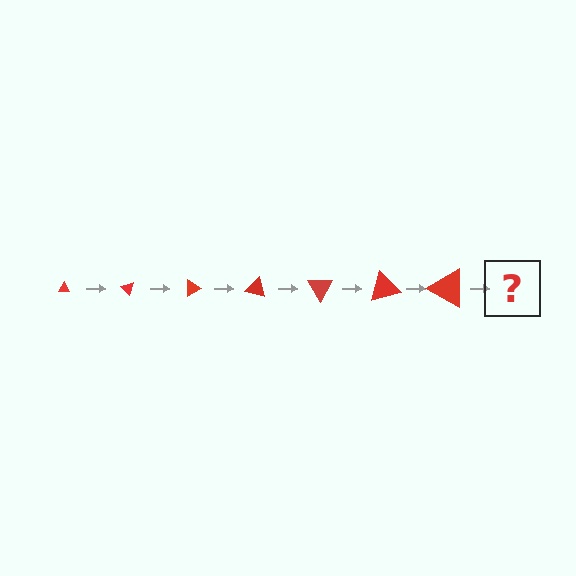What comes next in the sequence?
The next element should be a triangle, larger than the previous one and rotated 315 degrees from the start.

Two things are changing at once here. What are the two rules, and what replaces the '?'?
The two rules are that the triangle grows larger each step and it rotates 45 degrees each step. The '?' should be a triangle, larger than the previous one and rotated 315 degrees from the start.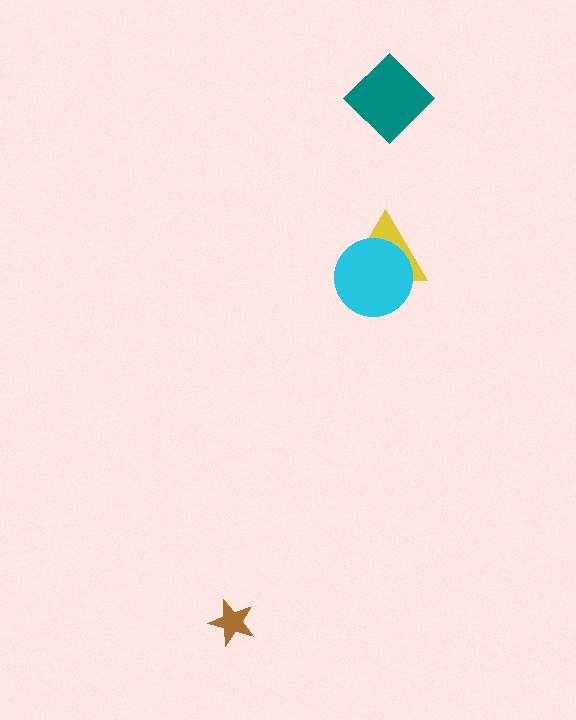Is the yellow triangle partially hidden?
Yes, it is partially covered by another shape.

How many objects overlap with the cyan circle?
1 object overlaps with the cyan circle.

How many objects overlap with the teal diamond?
0 objects overlap with the teal diamond.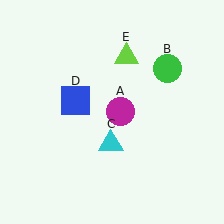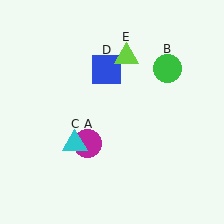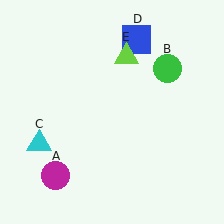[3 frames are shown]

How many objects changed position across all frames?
3 objects changed position: magenta circle (object A), cyan triangle (object C), blue square (object D).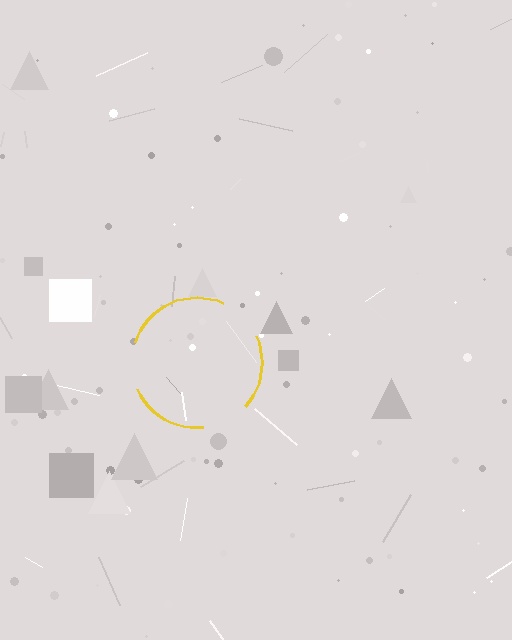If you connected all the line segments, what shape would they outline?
They would outline a circle.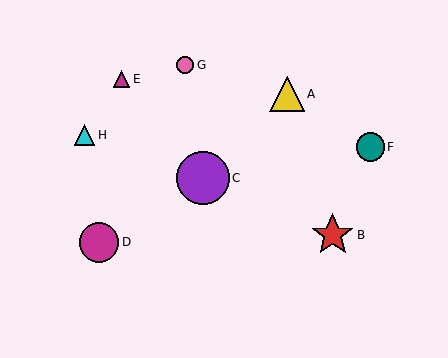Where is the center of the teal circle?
The center of the teal circle is at (370, 147).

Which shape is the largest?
The purple circle (labeled C) is the largest.